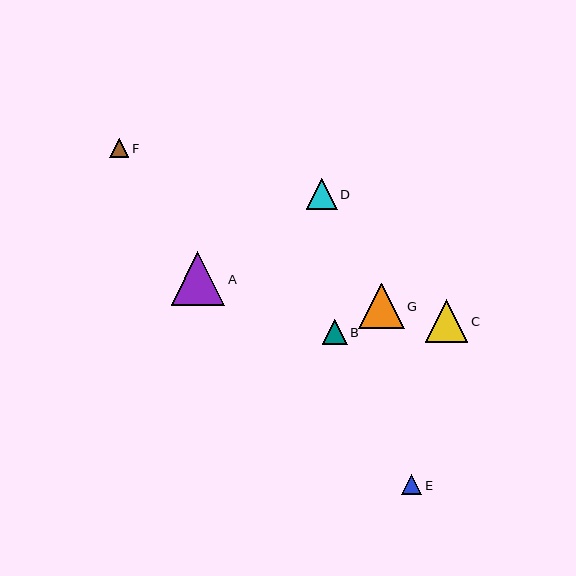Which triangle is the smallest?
Triangle F is the smallest with a size of approximately 19 pixels.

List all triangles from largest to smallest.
From largest to smallest: A, G, C, D, B, E, F.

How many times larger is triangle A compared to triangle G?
Triangle A is approximately 1.2 times the size of triangle G.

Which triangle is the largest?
Triangle A is the largest with a size of approximately 54 pixels.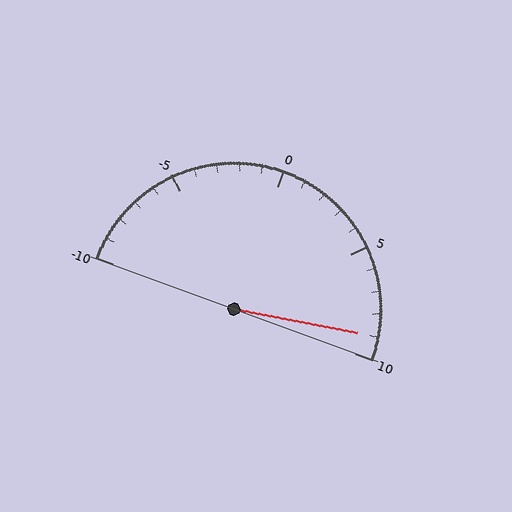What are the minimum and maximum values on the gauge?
The gauge ranges from -10 to 10.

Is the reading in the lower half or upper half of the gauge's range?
The reading is in the upper half of the range (-10 to 10).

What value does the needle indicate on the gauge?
The needle indicates approximately 9.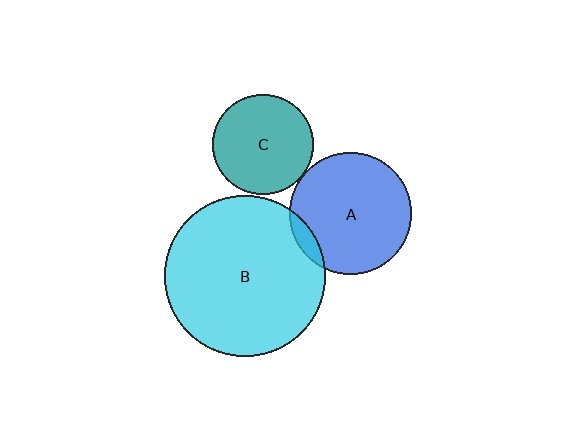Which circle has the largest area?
Circle B (cyan).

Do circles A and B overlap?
Yes.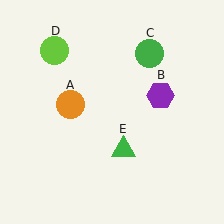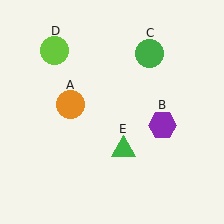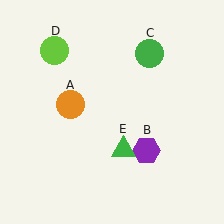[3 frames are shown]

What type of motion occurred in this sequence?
The purple hexagon (object B) rotated clockwise around the center of the scene.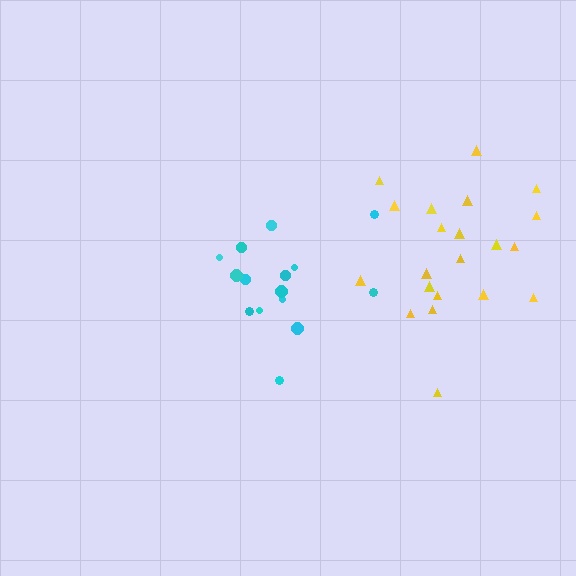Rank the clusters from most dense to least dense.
cyan, yellow.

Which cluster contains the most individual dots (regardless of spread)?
Yellow (21).